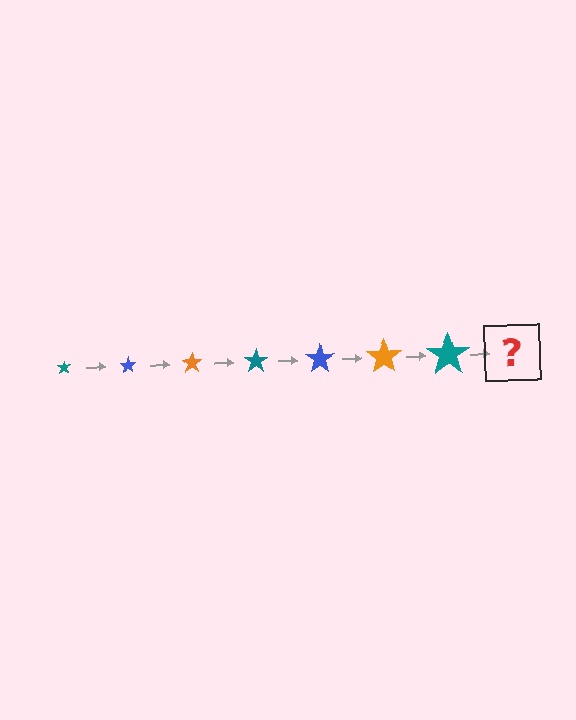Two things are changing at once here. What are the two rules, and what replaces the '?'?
The two rules are that the star grows larger each step and the color cycles through teal, blue, and orange. The '?' should be a blue star, larger than the previous one.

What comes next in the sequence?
The next element should be a blue star, larger than the previous one.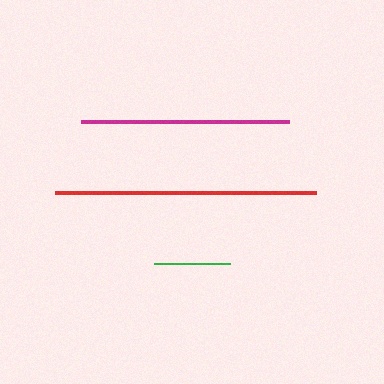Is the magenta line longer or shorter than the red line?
The red line is longer than the magenta line.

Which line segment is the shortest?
The green line is the shortest at approximately 76 pixels.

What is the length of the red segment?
The red segment is approximately 262 pixels long.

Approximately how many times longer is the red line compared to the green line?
The red line is approximately 3.4 times the length of the green line.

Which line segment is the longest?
The red line is the longest at approximately 262 pixels.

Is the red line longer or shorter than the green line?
The red line is longer than the green line.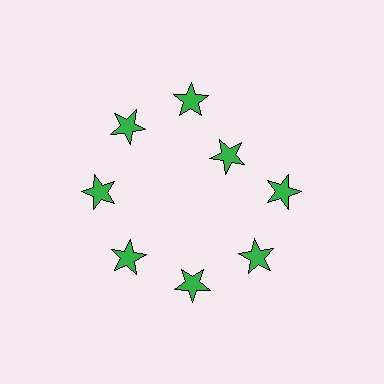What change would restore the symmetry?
The symmetry would be restored by moving it outward, back onto the ring so that all 8 stars sit at equal angles and equal distance from the center.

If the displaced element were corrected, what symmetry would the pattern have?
It would have 8-fold rotational symmetry — the pattern would map onto itself every 45 degrees.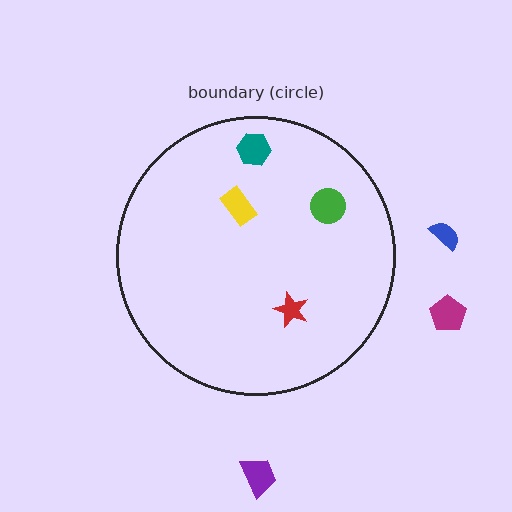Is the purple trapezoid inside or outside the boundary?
Outside.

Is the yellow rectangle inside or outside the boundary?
Inside.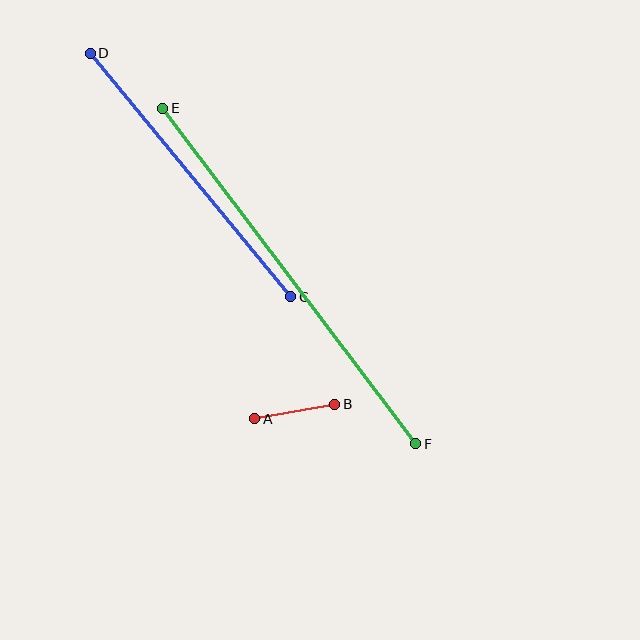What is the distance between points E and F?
The distance is approximately 420 pixels.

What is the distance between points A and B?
The distance is approximately 81 pixels.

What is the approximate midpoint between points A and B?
The midpoint is at approximately (295, 411) pixels.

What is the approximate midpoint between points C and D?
The midpoint is at approximately (190, 175) pixels.